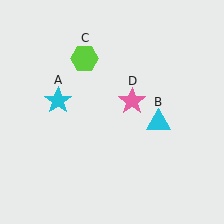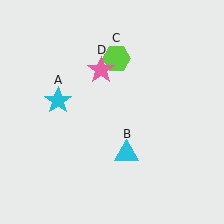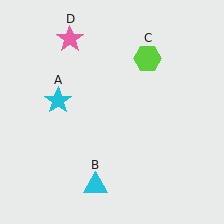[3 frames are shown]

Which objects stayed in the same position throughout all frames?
Cyan star (object A) remained stationary.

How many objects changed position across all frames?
3 objects changed position: cyan triangle (object B), lime hexagon (object C), pink star (object D).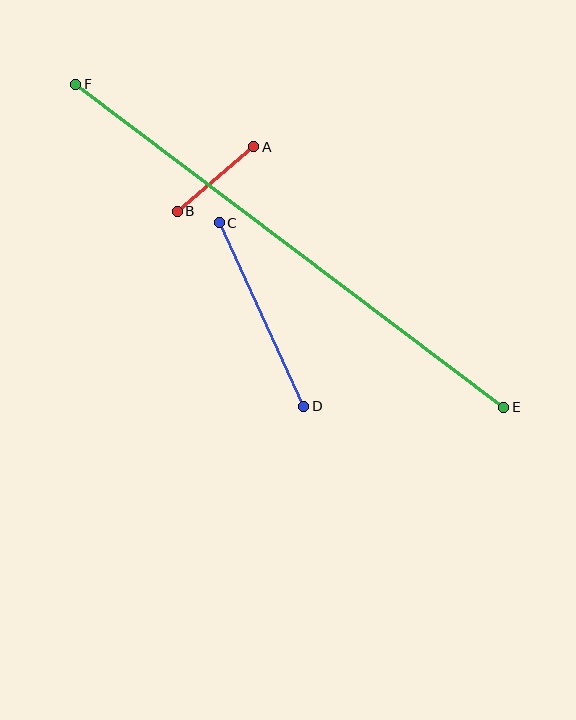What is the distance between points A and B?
The distance is approximately 100 pixels.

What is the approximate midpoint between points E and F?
The midpoint is at approximately (290, 246) pixels.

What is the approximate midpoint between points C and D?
The midpoint is at approximately (262, 315) pixels.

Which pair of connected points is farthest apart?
Points E and F are farthest apart.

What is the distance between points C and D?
The distance is approximately 202 pixels.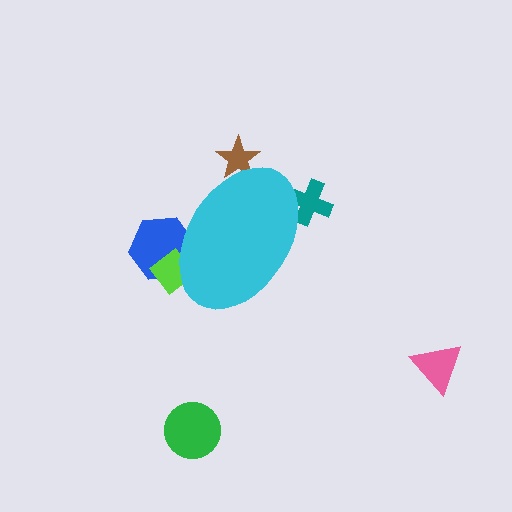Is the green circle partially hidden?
No, the green circle is fully visible.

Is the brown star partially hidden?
Yes, the brown star is partially hidden behind the cyan ellipse.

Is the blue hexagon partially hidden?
Yes, the blue hexagon is partially hidden behind the cyan ellipse.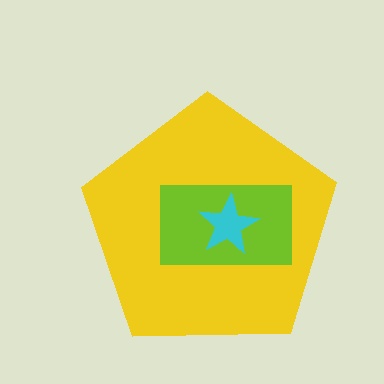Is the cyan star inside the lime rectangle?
Yes.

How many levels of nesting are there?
3.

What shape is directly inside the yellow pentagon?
The lime rectangle.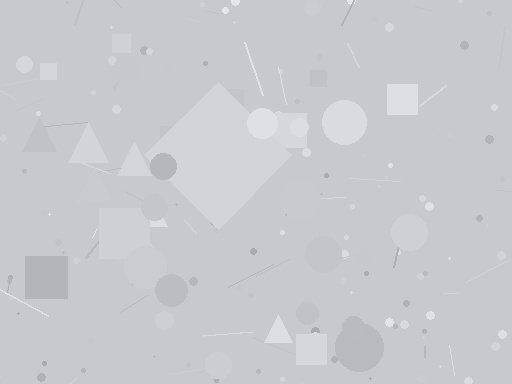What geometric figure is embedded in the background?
A diamond is embedded in the background.